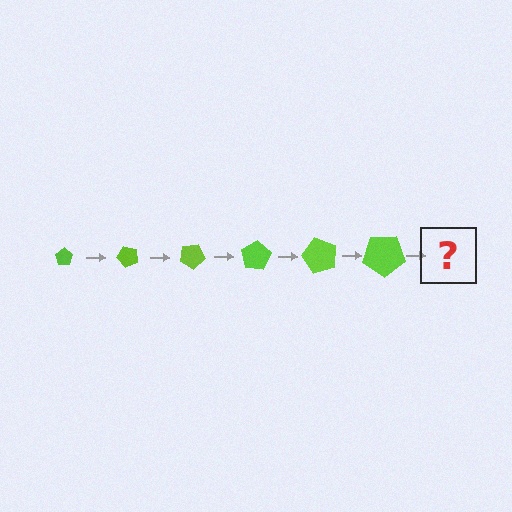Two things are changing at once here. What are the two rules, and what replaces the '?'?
The two rules are that the pentagon grows larger each step and it rotates 50 degrees each step. The '?' should be a pentagon, larger than the previous one and rotated 300 degrees from the start.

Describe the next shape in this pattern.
It should be a pentagon, larger than the previous one and rotated 300 degrees from the start.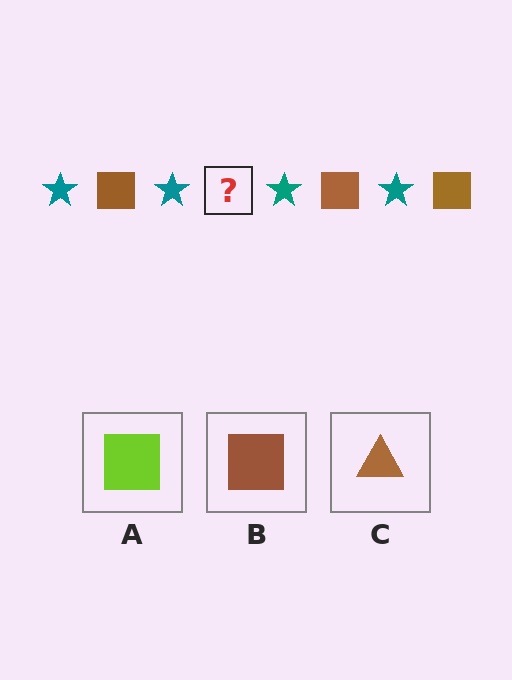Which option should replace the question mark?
Option B.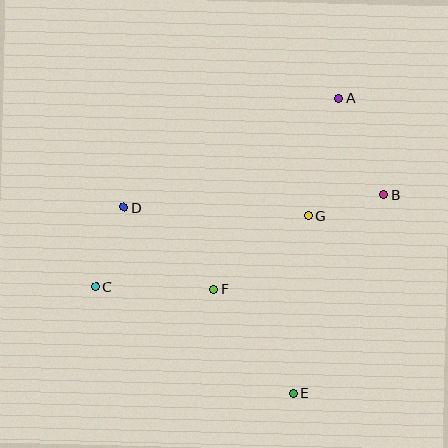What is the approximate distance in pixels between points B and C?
The distance between B and C is approximately 302 pixels.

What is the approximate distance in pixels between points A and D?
The distance between A and D is approximately 241 pixels.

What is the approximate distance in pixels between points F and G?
The distance between F and G is approximately 120 pixels.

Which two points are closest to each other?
Points B and G are closest to each other.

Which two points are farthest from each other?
Points A and C are farthest from each other.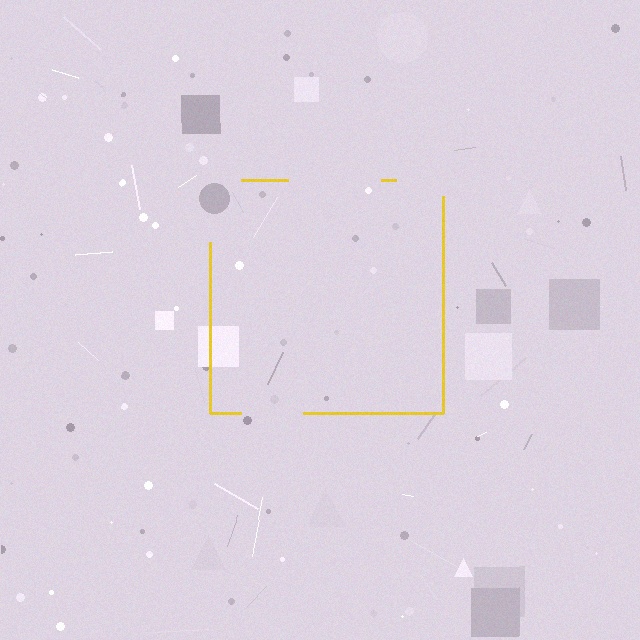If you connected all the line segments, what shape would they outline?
They would outline a square.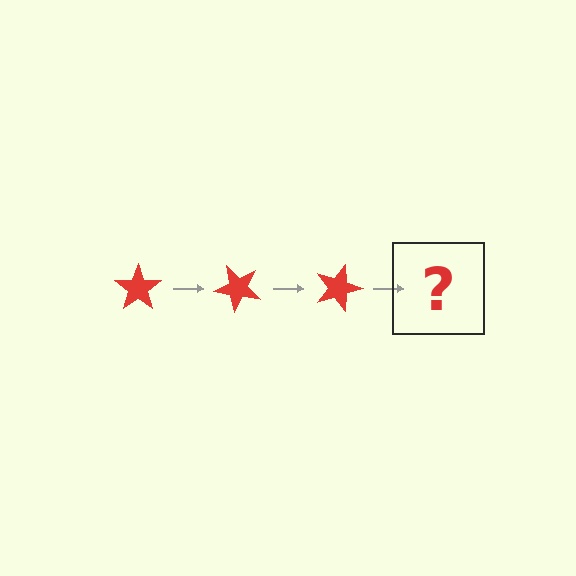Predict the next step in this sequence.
The next step is a red star rotated 135 degrees.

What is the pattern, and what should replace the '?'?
The pattern is that the star rotates 45 degrees each step. The '?' should be a red star rotated 135 degrees.